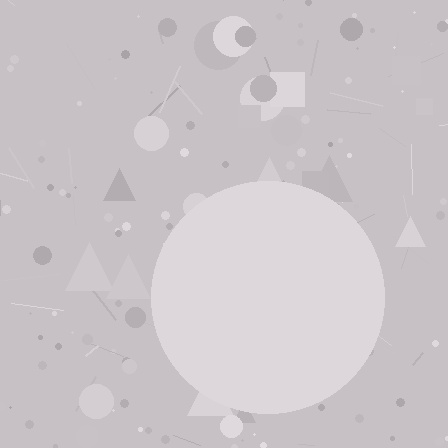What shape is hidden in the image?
A circle is hidden in the image.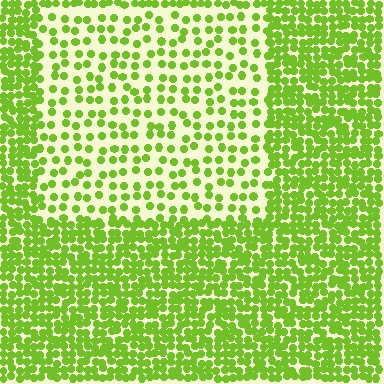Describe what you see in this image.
The image contains small lime elements arranged at two different densities. A rectangle-shaped region is visible where the elements are less densely packed than the surrounding area.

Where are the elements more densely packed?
The elements are more densely packed outside the rectangle boundary.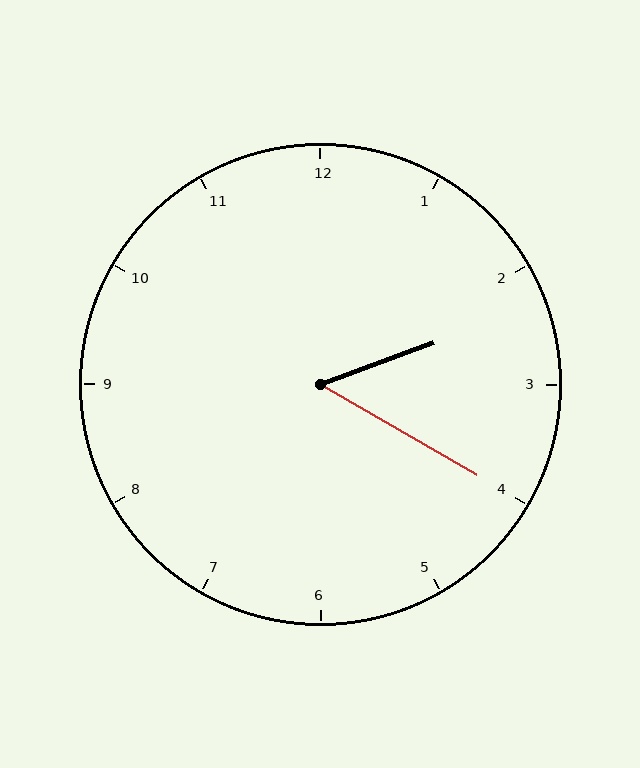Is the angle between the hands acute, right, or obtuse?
It is acute.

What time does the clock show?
2:20.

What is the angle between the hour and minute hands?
Approximately 50 degrees.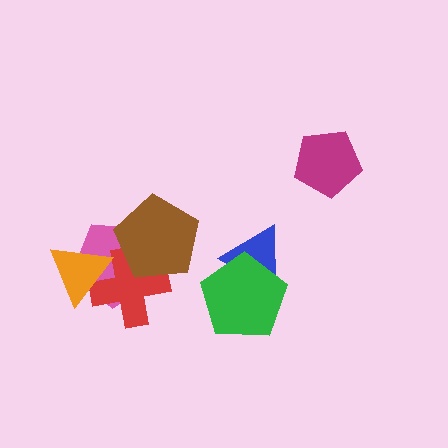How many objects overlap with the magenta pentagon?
0 objects overlap with the magenta pentagon.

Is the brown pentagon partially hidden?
No, no other shape covers it.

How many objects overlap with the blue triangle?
1 object overlaps with the blue triangle.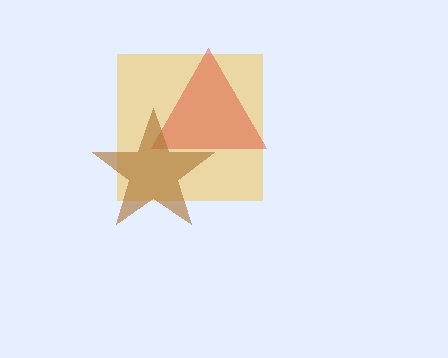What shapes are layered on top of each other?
The layered shapes are: a yellow square, a red triangle, a brown star.